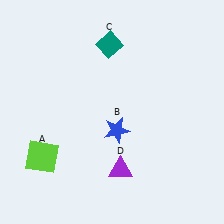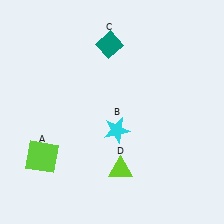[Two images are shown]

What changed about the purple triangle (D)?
In Image 1, D is purple. In Image 2, it changed to lime.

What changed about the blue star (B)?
In Image 1, B is blue. In Image 2, it changed to cyan.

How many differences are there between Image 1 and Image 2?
There are 2 differences between the two images.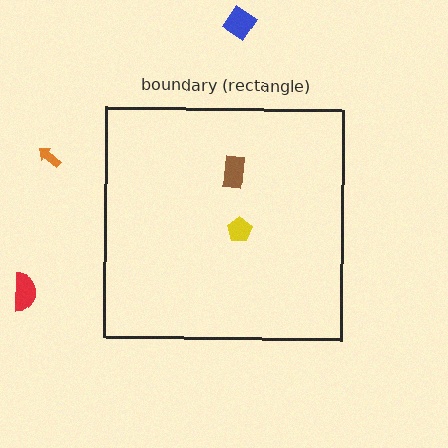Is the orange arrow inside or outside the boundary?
Outside.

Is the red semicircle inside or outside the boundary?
Outside.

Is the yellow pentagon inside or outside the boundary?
Inside.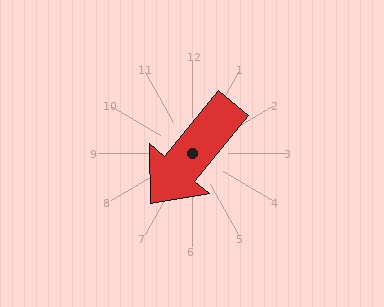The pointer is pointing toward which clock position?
Roughly 7 o'clock.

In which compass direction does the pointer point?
Southwest.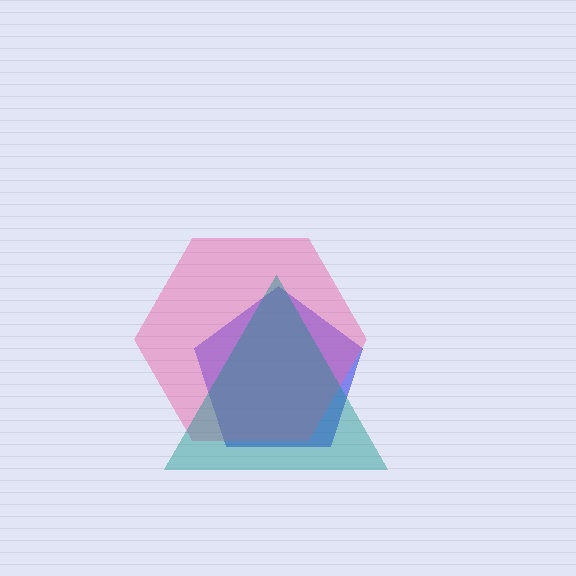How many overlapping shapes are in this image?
There are 3 overlapping shapes in the image.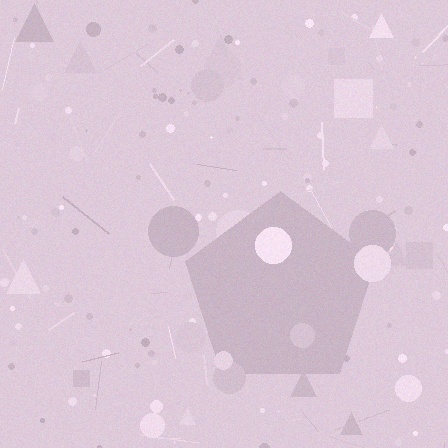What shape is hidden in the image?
A pentagon is hidden in the image.